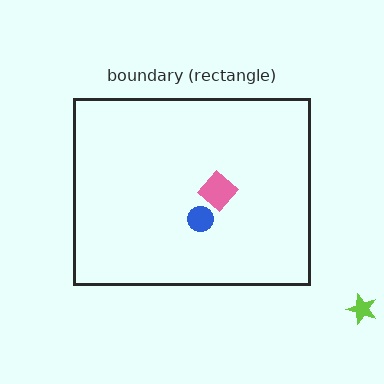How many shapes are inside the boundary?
2 inside, 1 outside.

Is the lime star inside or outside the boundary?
Outside.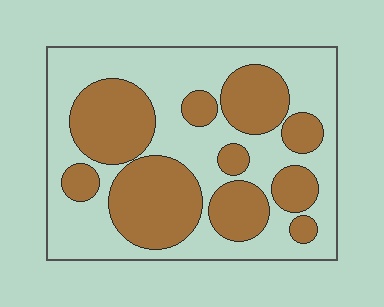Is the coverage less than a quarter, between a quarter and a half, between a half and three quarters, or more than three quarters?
Between a quarter and a half.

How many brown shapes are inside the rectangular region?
10.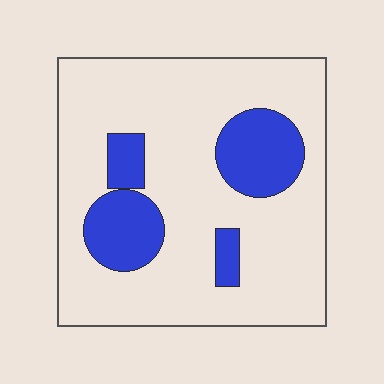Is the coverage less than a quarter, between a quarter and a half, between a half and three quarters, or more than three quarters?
Less than a quarter.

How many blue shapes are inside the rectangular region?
4.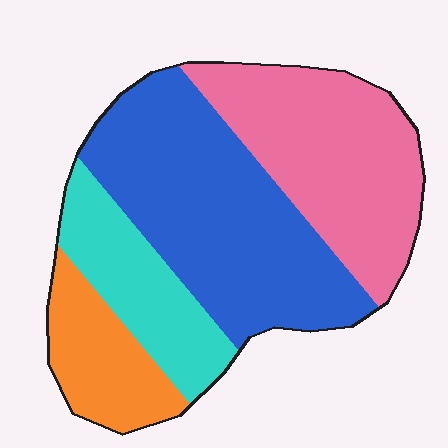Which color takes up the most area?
Blue, at roughly 40%.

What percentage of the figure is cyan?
Cyan covers roughly 15% of the figure.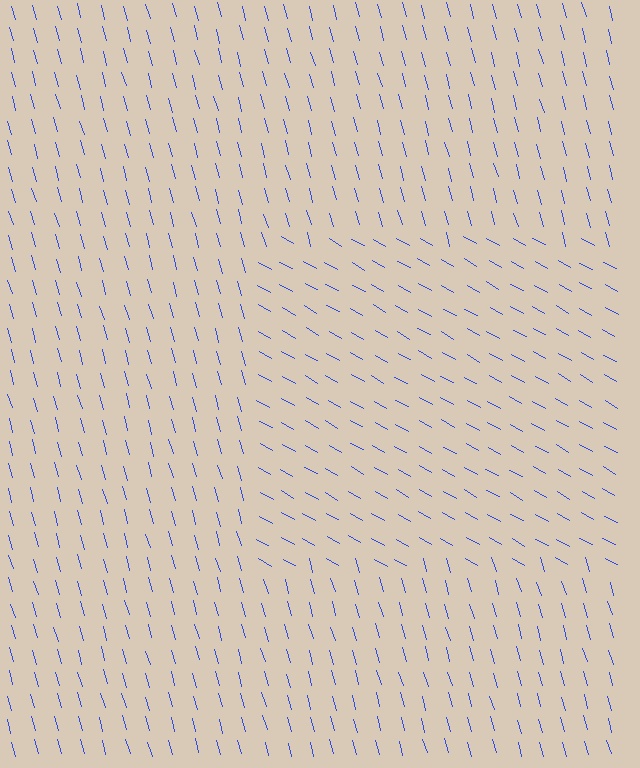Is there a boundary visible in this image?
Yes, there is a texture boundary formed by a change in line orientation.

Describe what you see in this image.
The image is filled with small blue line segments. A rectangle region in the image has lines oriented differently from the surrounding lines, creating a visible texture boundary.